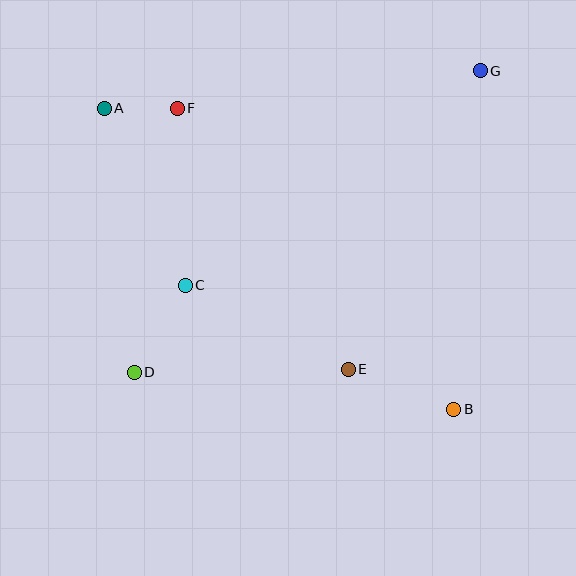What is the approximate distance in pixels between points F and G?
The distance between F and G is approximately 305 pixels.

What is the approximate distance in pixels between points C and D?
The distance between C and D is approximately 101 pixels.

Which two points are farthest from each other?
Points A and B are farthest from each other.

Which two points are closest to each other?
Points A and F are closest to each other.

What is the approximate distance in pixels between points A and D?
The distance between A and D is approximately 266 pixels.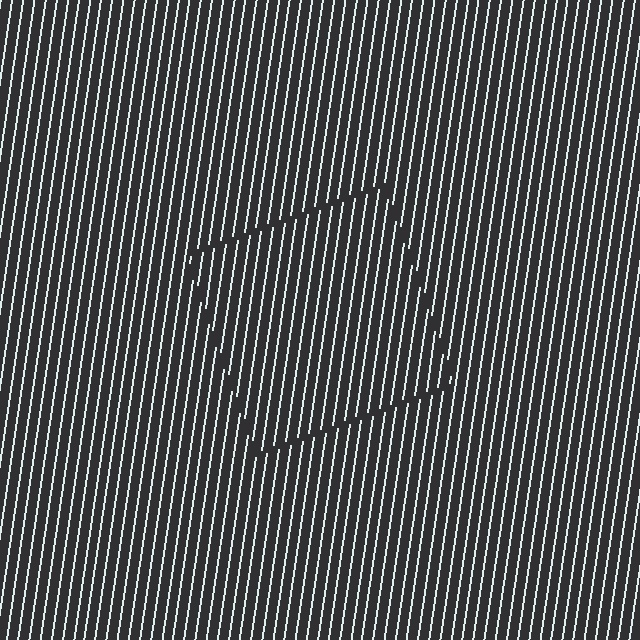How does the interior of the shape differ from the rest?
The interior of the shape contains the same grating, shifted by half a period — the contour is defined by the phase discontinuity where line-ends from the inner and outer gratings abut.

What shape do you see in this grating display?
An illusory square. The interior of the shape contains the same grating, shifted by half a period — the contour is defined by the phase discontinuity where line-ends from the inner and outer gratings abut.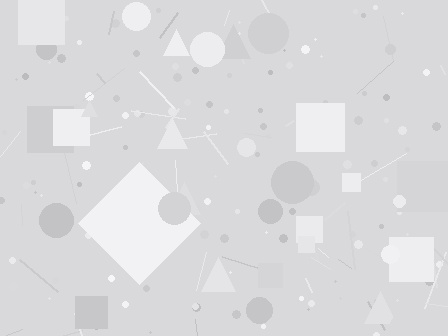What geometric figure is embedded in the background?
A diamond is embedded in the background.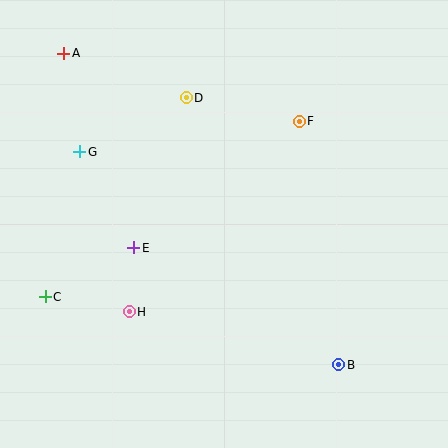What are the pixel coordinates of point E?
Point E is at (134, 248).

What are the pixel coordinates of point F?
Point F is at (299, 121).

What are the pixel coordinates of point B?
Point B is at (339, 365).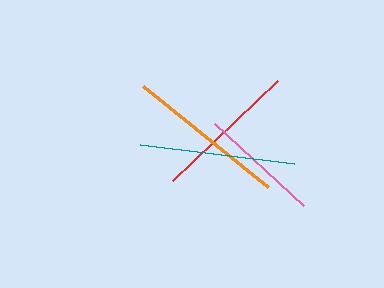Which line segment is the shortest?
The pink line is the shortest at approximately 121 pixels.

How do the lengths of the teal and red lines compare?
The teal and red lines are approximately the same length.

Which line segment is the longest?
The orange line is the longest at approximately 161 pixels.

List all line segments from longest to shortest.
From longest to shortest: orange, teal, red, pink.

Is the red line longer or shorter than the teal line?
The teal line is longer than the red line.